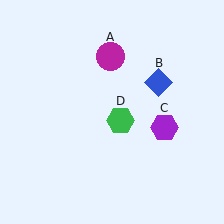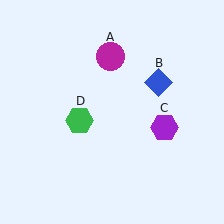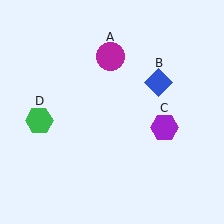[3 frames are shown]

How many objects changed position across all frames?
1 object changed position: green hexagon (object D).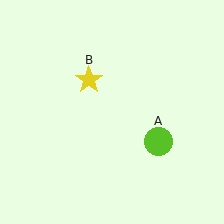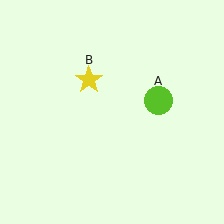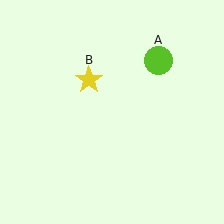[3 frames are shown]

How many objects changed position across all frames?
1 object changed position: lime circle (object A).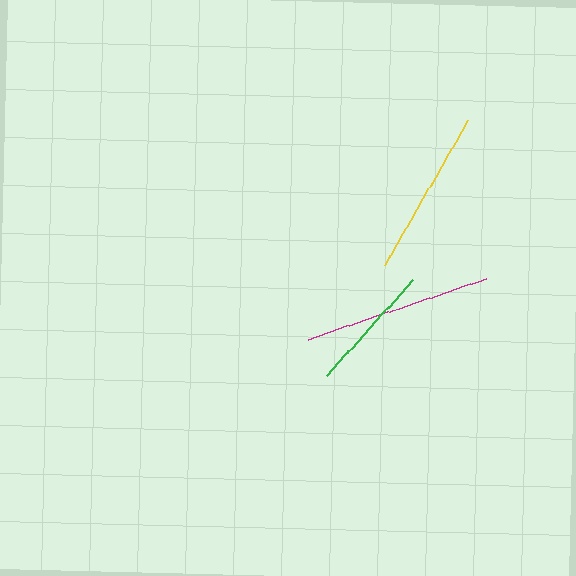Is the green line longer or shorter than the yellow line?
The yellow line is longer than the green line.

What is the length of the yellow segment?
The yellow segment is approximately 168 pixels long.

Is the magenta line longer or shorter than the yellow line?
The magenta line is longer than the yellow line.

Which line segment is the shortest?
The green line is the shortest at approximately 129 pixels.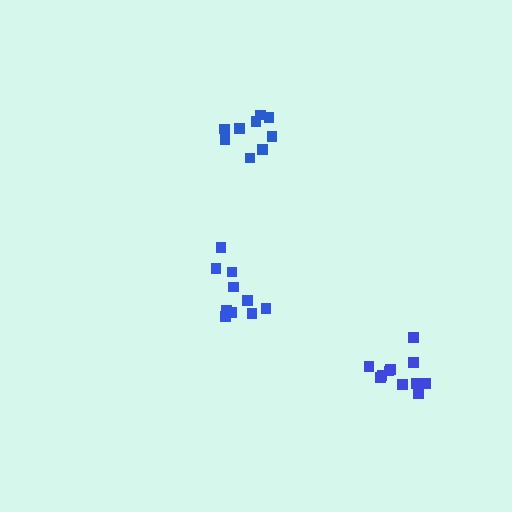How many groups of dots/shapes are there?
There are 3 groups.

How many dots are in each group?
Group 1: 10 dots, Group 2: 11 dots, Group 3: 9 dots (30 total).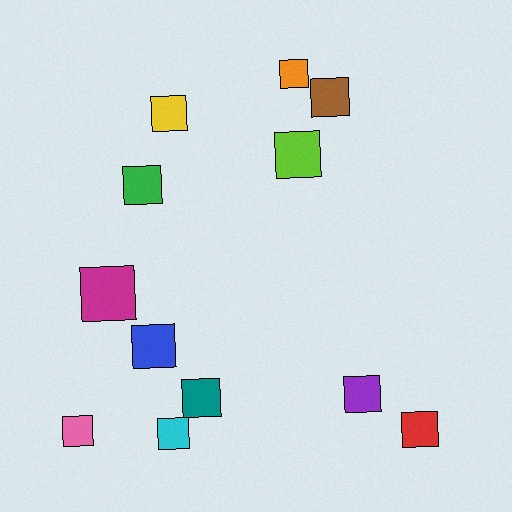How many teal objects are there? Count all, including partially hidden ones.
There is 1 teal object.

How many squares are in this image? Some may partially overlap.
There are 12 squares.